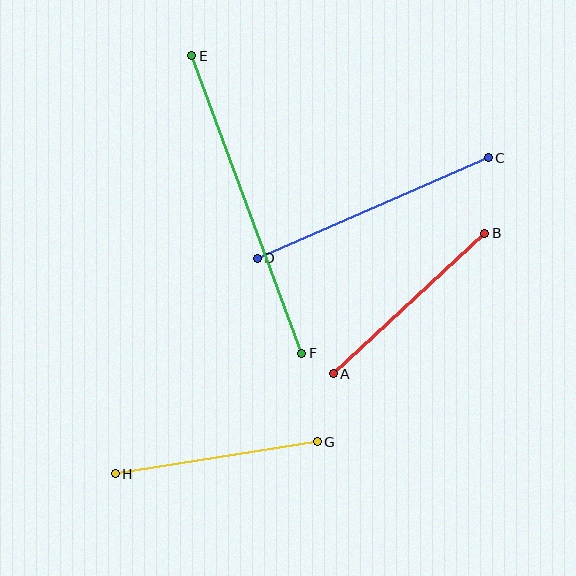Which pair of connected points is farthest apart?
Points E and F are farthest apart.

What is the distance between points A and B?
The distance is approximately 207 pixels.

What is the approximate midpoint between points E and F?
The midpoint is at approximately (247, 204) pixels.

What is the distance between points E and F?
The distance is approximately 317 pixels.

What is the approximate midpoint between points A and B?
The midpoint is at approximately (409, 303) pixels.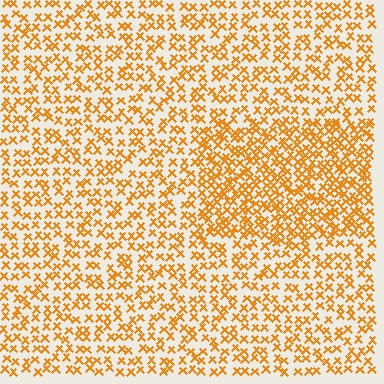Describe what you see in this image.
The image contains small orange elements arranged at two different densities. A rectangle-shaped region is visible where the elements are more densely packed than the surrounding area.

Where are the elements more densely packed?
The elements are more densely packed inside the rectangle boundary.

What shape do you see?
I see a rectangle.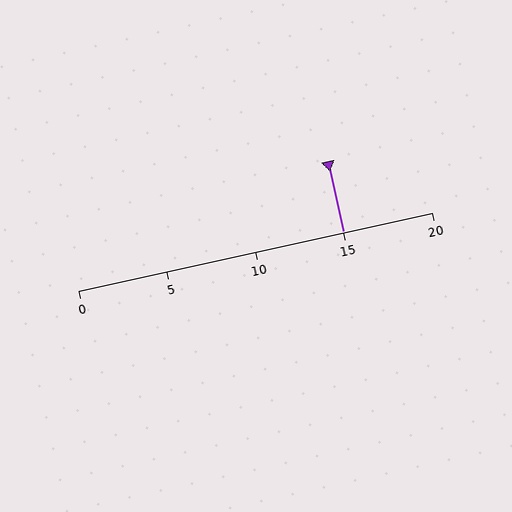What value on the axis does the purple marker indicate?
The marker indicates approximately 15.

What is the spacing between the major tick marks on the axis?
The major ticks are spaced 5 apart.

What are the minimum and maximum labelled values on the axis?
The axis runs from 0 to 20.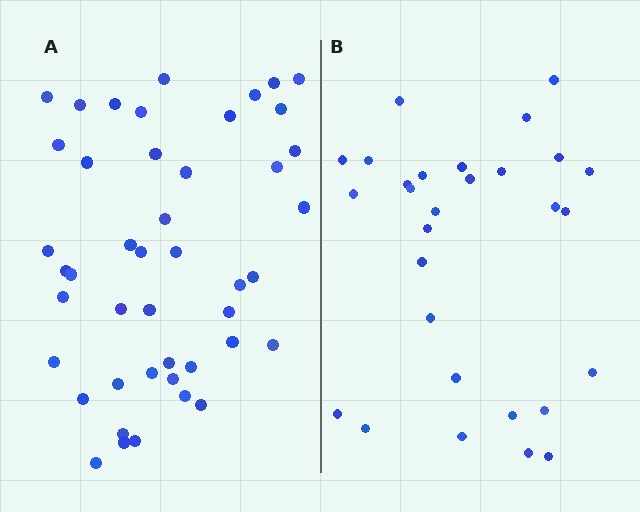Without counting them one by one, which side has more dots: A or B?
Region A (the left region) has more dots.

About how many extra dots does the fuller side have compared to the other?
Region A has approximately 15 more dots than region B.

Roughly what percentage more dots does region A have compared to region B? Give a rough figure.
About 55% more.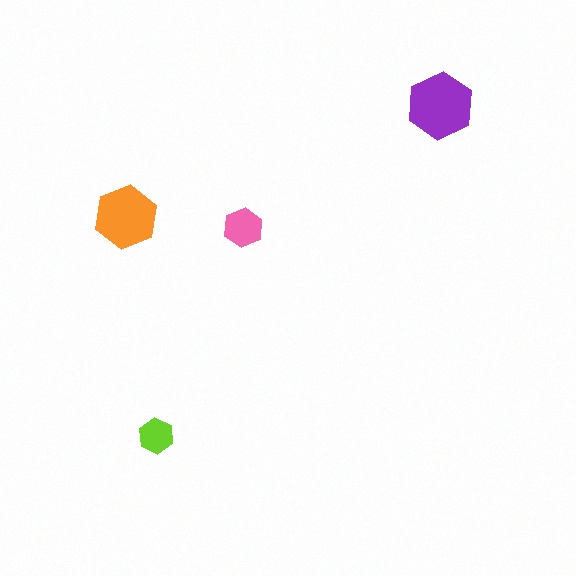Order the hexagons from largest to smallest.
the purple one, the orange one, the pink one, the lime one.